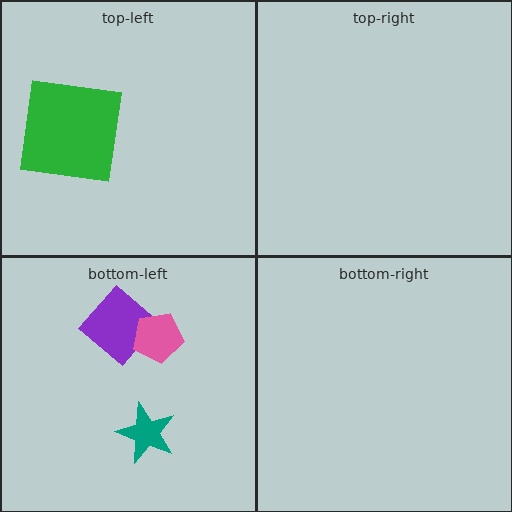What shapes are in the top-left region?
The green square.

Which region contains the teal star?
The bottom-left region.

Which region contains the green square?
The top-left region.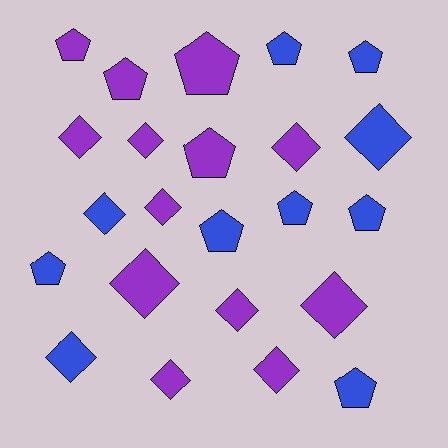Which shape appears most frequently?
Diamond, with 12 objects.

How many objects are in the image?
There are 23 objects.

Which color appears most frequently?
Purple, with 13 objects.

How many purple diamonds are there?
There are 9 purple diamonds.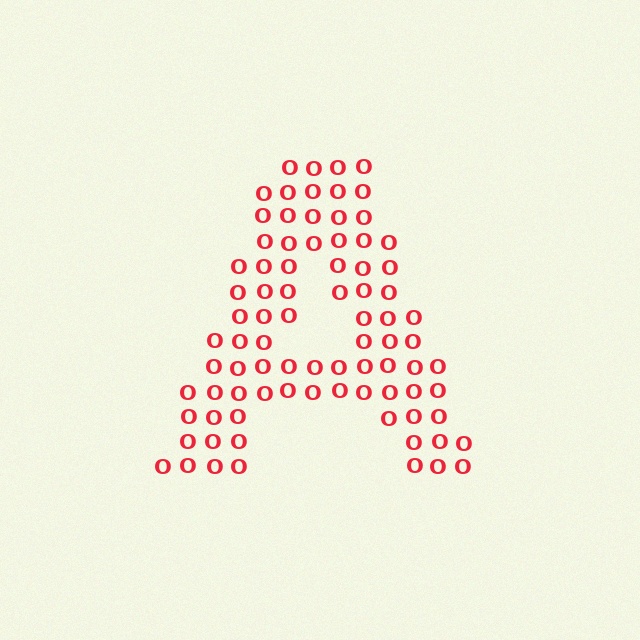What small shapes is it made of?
It is made of small letter O's.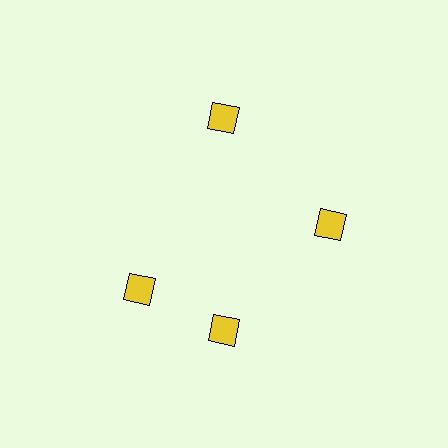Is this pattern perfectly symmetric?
No. The 4 yellow diamonds are arranged in a ring, but one element near the 9 o'clock position is rotated out of alignment along the ring, breaking the 4-fold rotational symmetry.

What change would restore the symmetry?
The symmetry would be restored by rotating it back into even spacing with its neighbors so that all 4 diamonds sit at equal angles and equal distance from the center.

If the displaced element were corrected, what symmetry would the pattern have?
It would have 4-fold rotational symmetry — the pattern would map onto itself every 90 degrees.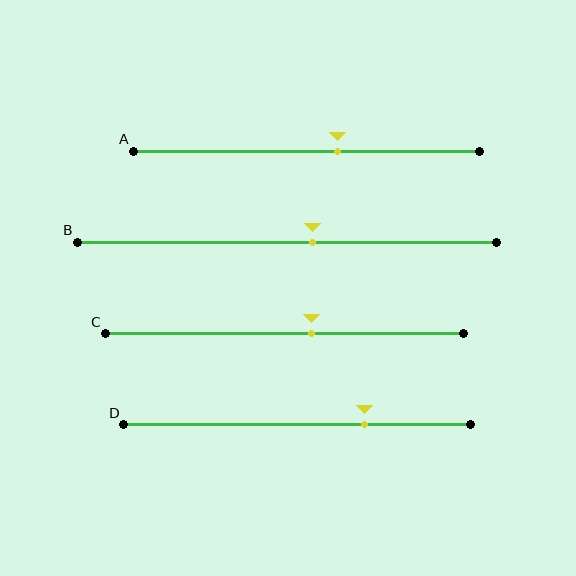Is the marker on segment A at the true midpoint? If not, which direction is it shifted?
No, the marker on segment A is shifted to the right by about 9% of the segment length.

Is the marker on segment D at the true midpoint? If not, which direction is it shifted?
No, the marker on segment D is shifted to the right by about 19% of the segment length.